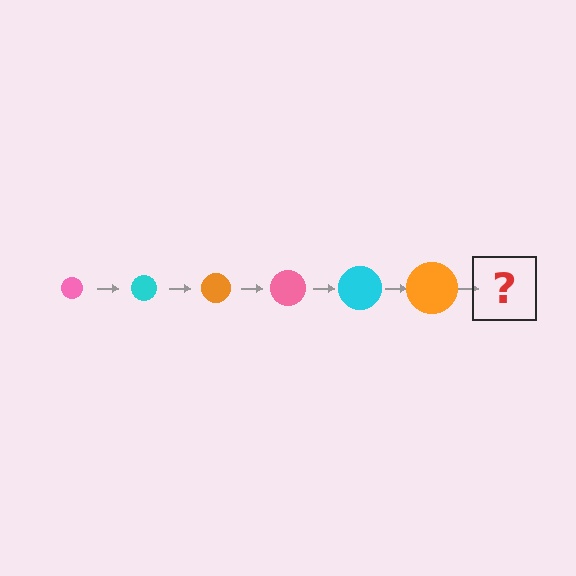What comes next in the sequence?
The next element should be a pink circle, larger than the previous one.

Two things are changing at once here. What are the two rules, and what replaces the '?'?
The two rules are that the circle grows larger each step and the color cycles through pink, cyan, and orange. The '?' should be a pink circle, larger than the previous one.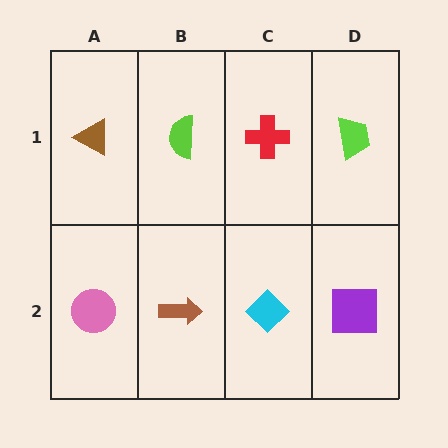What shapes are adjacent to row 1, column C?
A cyan diamond (row 2, column C), a lime semicircle (row 1, column B), a lime trapezoid (row 1, column D).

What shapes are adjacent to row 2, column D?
A lime trapezoid (row 1, column D), a cyan diamond (row 2, column C).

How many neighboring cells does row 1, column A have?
2.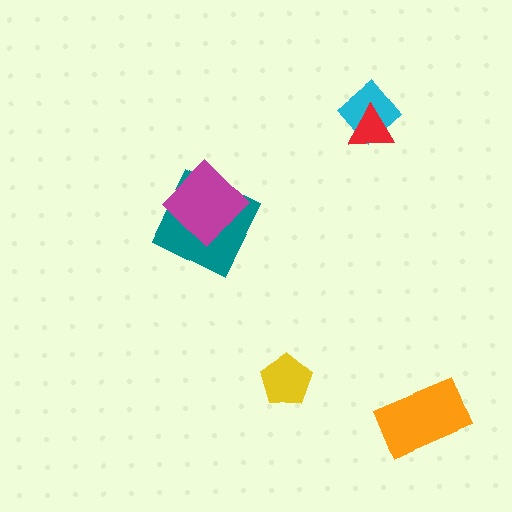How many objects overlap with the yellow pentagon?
0 objects overlap with the yellow pentagon.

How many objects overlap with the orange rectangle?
0 objects overlap with the orange rectangle.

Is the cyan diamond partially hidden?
Yes, it is partially covered by another shape.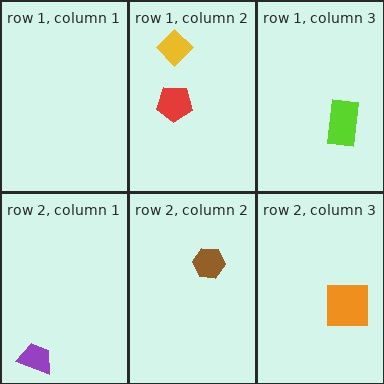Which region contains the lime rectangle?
The row 1, column 3 region.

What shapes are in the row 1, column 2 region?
The yellow diamond, the red pentagon.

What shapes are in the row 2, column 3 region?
The orange square.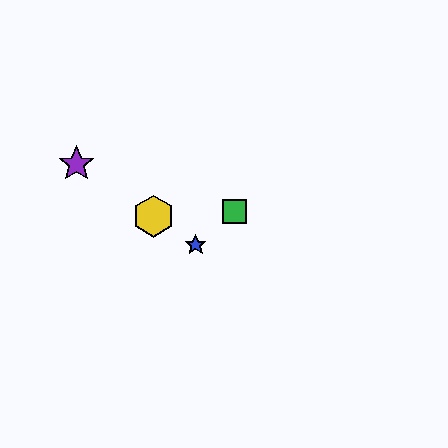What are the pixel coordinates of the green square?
The green square is at (234, 211).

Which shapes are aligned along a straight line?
The red star, the blue star, the yellow hexagon, the purple star are aligned along a straight line.